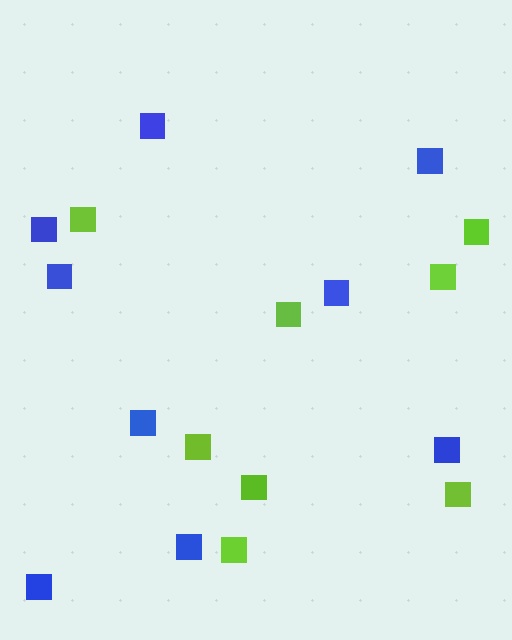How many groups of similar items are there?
There are 2 groups: one group of lime squares (8) and one group of blue squares (9).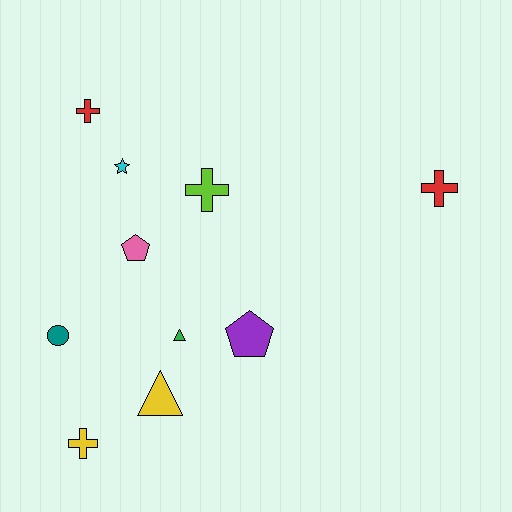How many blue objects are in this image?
There are no blue objects.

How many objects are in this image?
There are 10 objects.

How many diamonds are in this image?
There are no diamonds.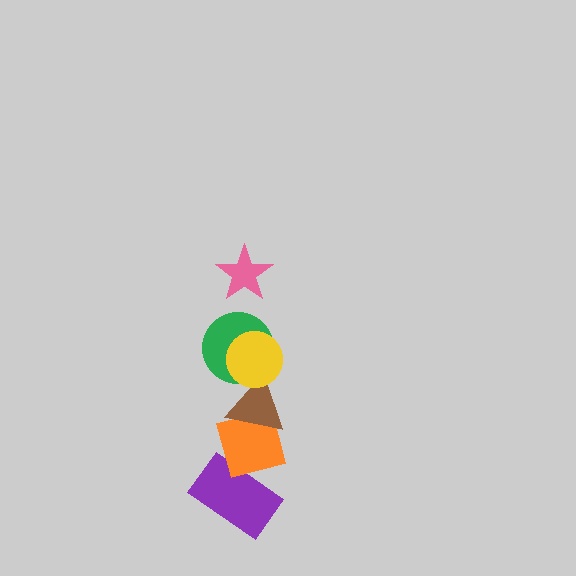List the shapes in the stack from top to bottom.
From top to bottom: the pink star, the yellow circle, the green circle, the brown triangle, the orange square, the purple rectangle.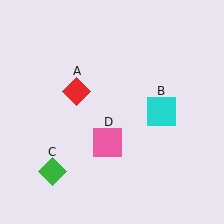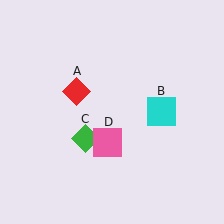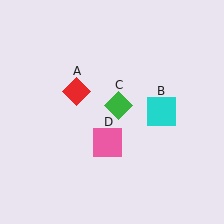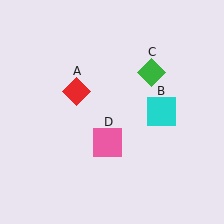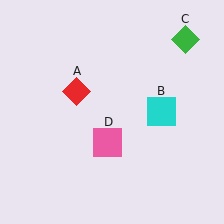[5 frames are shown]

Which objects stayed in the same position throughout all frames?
Red diamond (object A) and cyan square (object B) and pink square (object D) remained stationary.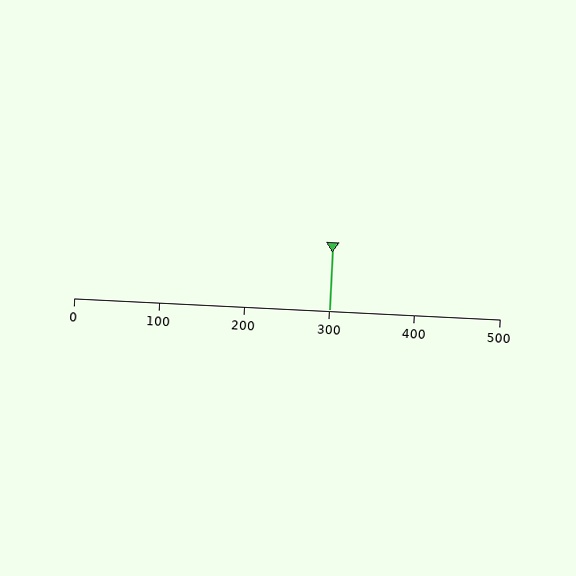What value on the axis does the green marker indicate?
The marker indicates approximately 300.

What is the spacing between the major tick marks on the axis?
The major ticks are spaced 100 apart.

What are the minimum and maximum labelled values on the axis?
The axis runs from 0 to 500.